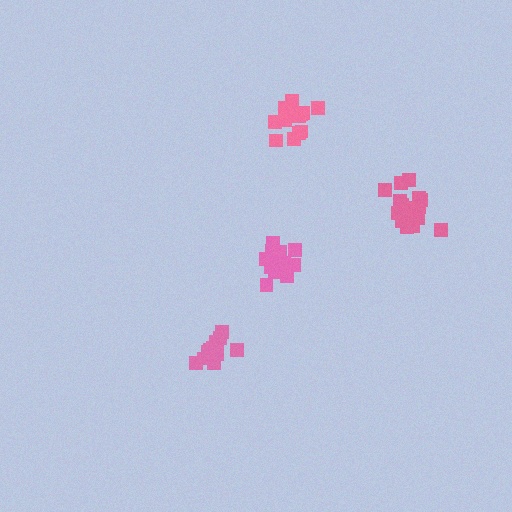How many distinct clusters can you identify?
There are 4 distinct clusters.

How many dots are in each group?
Group 1: 13 dots, Group 2: 14 dots, Group 3: 19 dots, Group 4: 13 dots (59 total).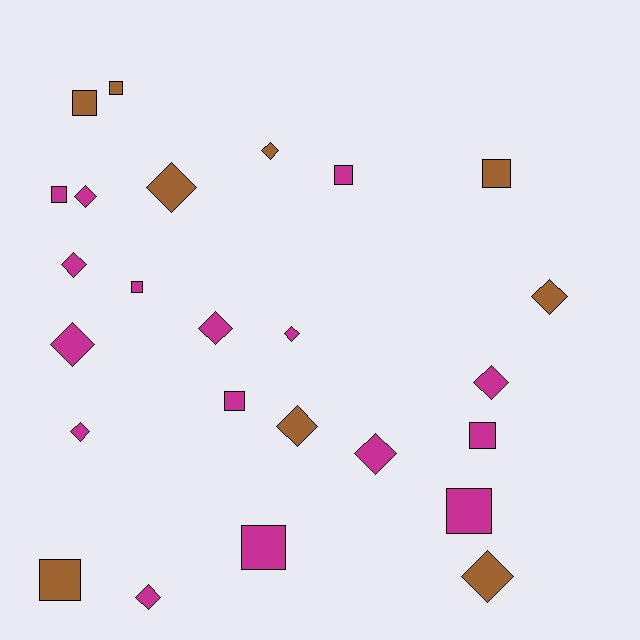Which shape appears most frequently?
Diamond, with 14 objects.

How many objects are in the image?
There are 25 objects.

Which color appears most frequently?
Magenta, with 16 objects.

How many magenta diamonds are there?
There are 9 magenta diamonds.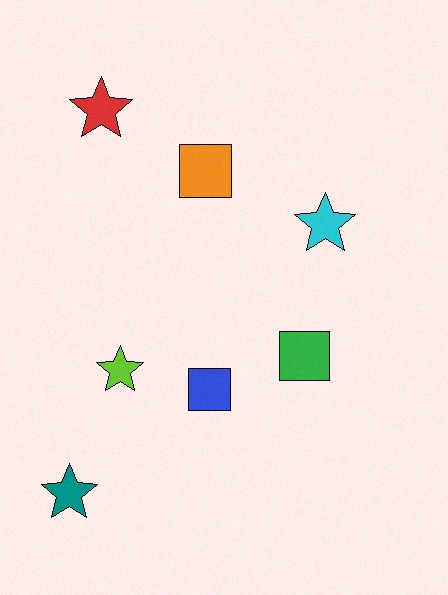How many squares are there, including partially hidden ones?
There are 3 squares.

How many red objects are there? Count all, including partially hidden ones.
There is 1 red object.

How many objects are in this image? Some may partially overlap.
There are 7 objects.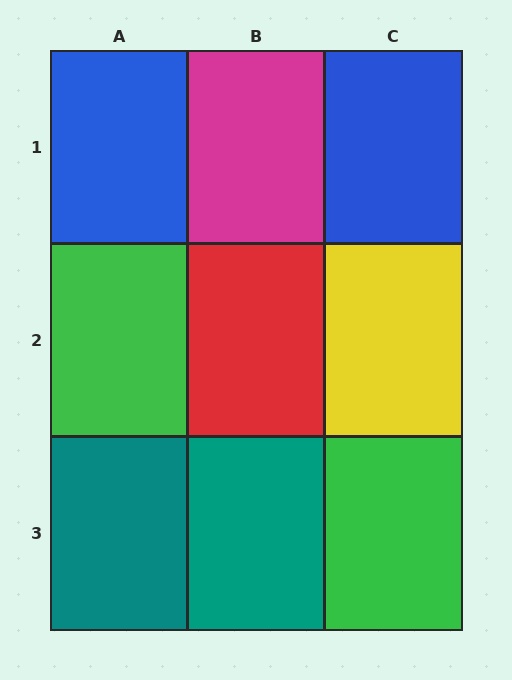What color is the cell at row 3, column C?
Green.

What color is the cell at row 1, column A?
Blue.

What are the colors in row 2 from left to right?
Green, red, yellow.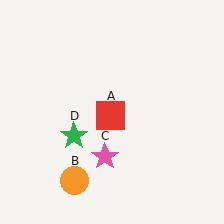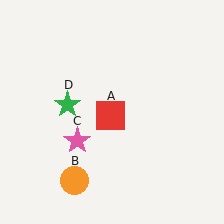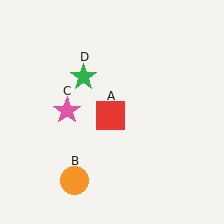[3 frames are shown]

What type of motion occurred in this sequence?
The pink star (object C), green star (object D) rotated clockwise around the center of the scene.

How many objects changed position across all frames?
2 objects changed position: pink star (object C), green star (object D).